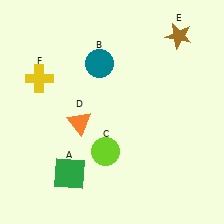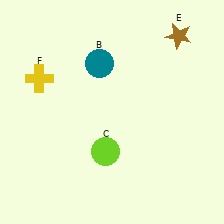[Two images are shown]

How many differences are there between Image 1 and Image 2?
There are 2 differences between the two images.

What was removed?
The green square (A), the orange triangle (D) were removed in Image 2.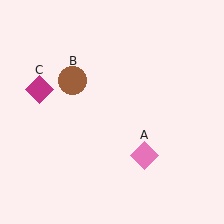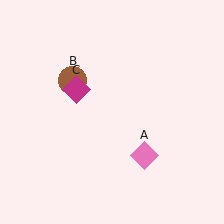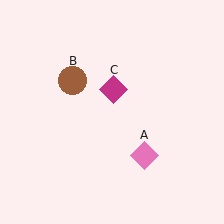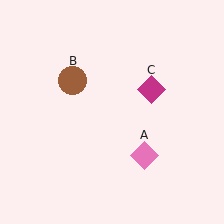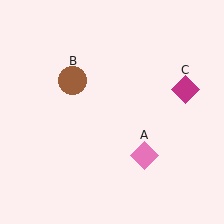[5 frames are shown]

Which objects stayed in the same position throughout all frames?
Pink diamond (object A) and brown circle (object B) remained stationary.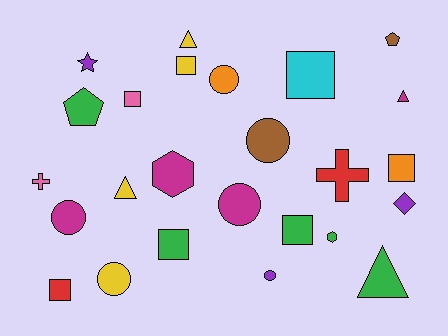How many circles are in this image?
There are 6 circles.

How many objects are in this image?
There are 25 objects.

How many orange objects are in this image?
There are 2 orange objects.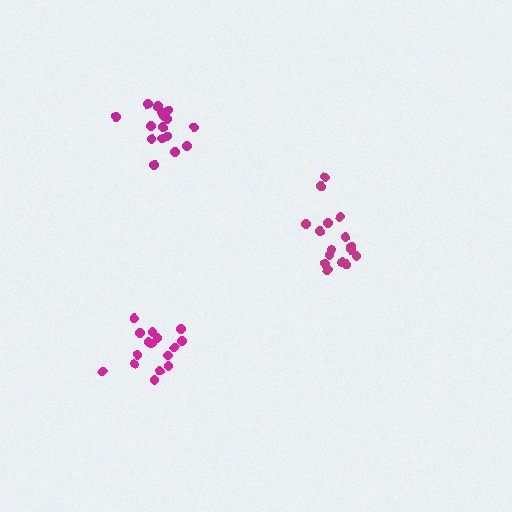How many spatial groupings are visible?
There are 3 spatial groupings.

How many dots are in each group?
Group 1: 16 dots, Group 2: 16 dots, Group 3: 17 dots (49 total).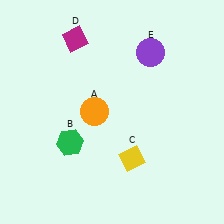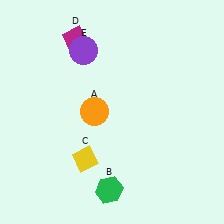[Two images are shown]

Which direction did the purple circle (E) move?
The purple circle (E) moved left.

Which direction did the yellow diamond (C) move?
The yellow diamond (C) moved left.